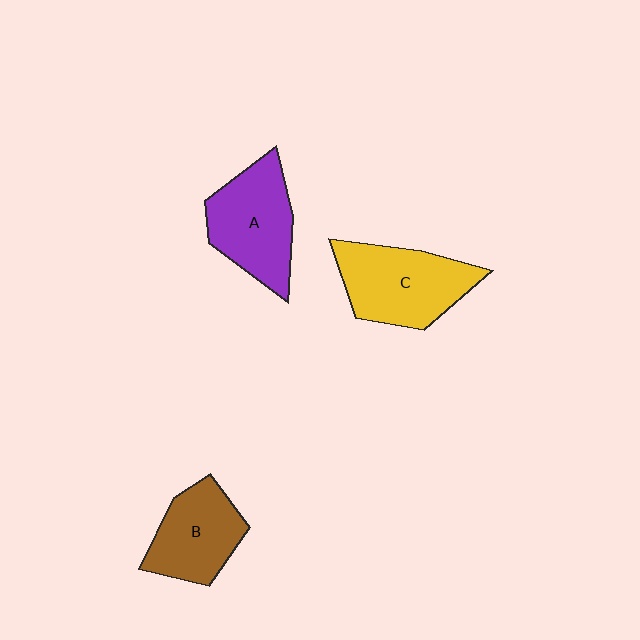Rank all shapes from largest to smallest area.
From largest to smallest: C (yellow), A (purple), B (brown).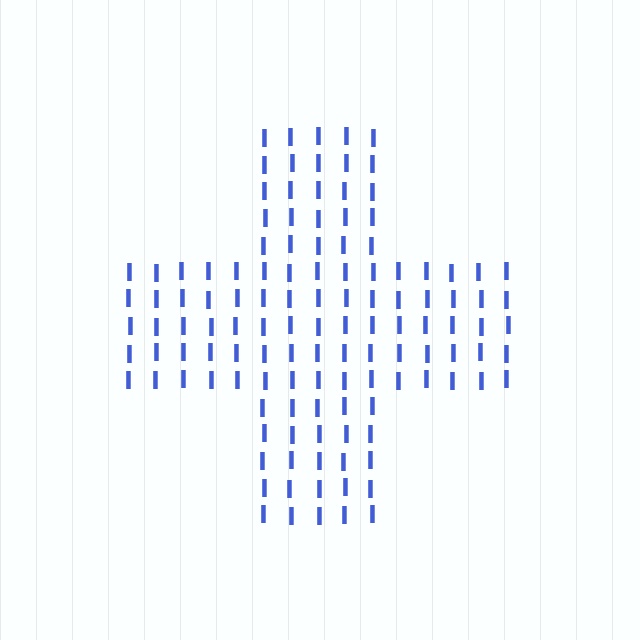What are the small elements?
The small elements are letter I's.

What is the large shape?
The large shape is a cross.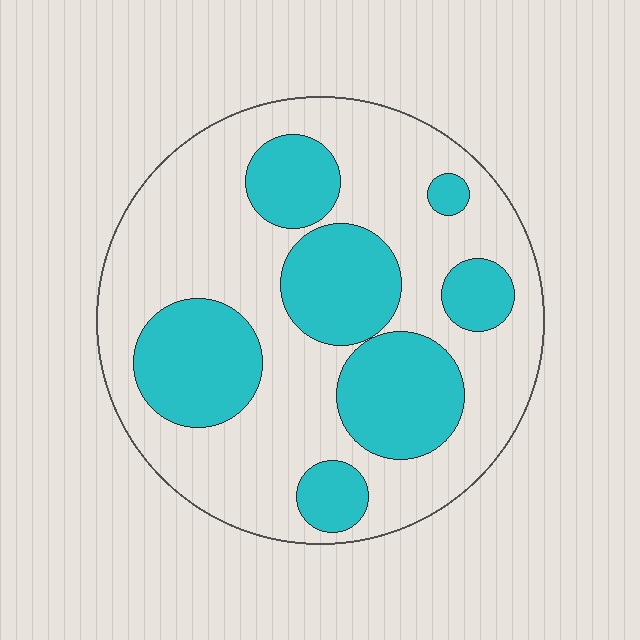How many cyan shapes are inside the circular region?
7.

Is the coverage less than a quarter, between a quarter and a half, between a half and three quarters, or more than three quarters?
Between a quarter and a half.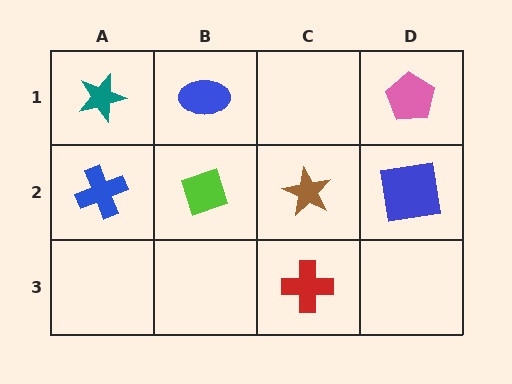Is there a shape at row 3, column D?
No, that cell is empty.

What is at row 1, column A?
A teal star.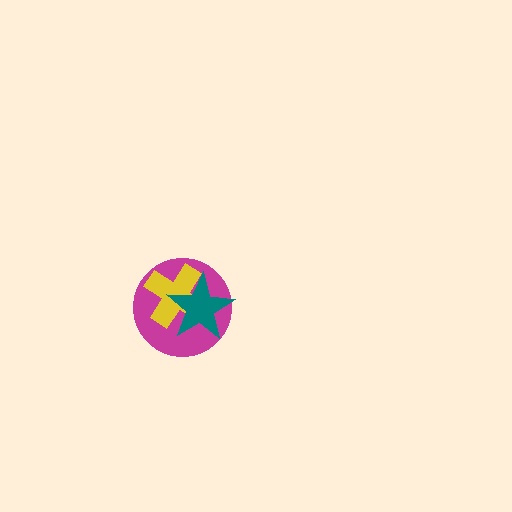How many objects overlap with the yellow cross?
2 objects overlap with the yellow cross.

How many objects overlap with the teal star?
2 objects overlap with the teal star.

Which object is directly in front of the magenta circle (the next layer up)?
The yellow cross is directly in front of the magenta circle.